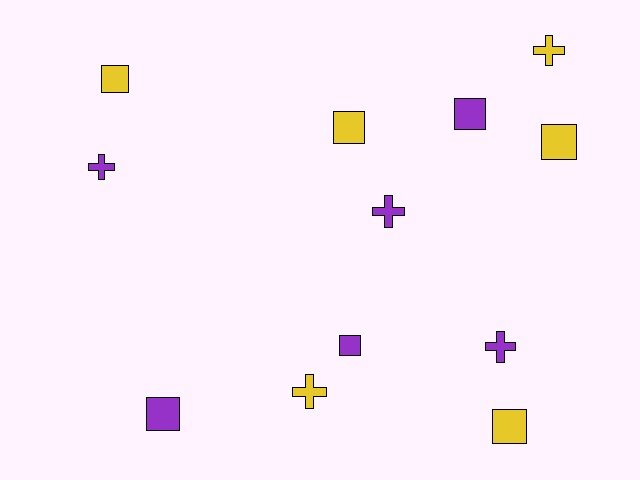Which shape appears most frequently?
Square, with 7 objects.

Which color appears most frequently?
Yellow, with 6 objects.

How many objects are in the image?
There are 12 objects.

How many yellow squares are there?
There are 4 yellow squares.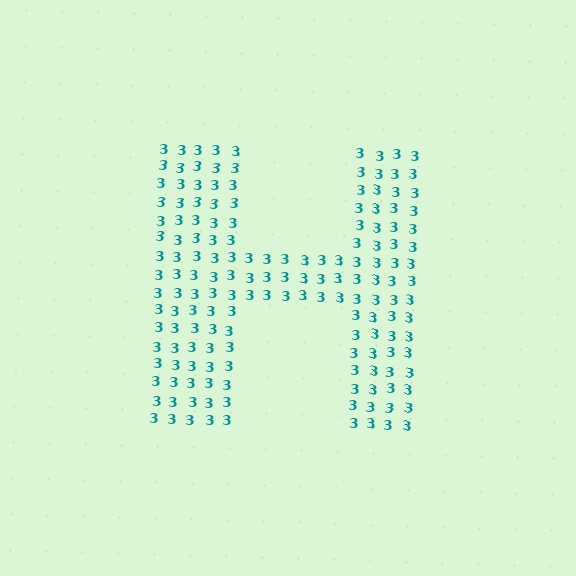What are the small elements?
The small elements are digit 3's.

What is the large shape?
The large shape is the letter H.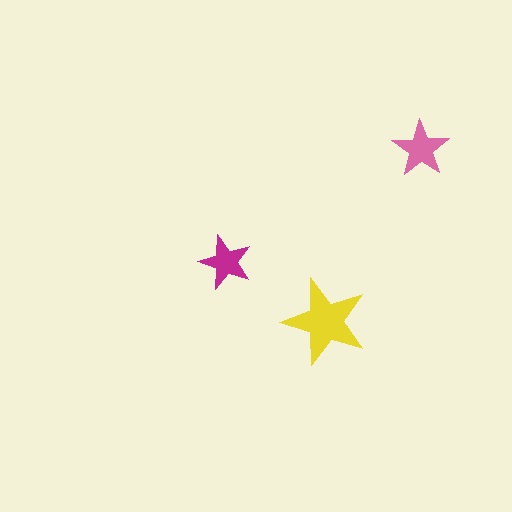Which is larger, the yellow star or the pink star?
The yellow one.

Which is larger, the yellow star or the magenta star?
The yellow one.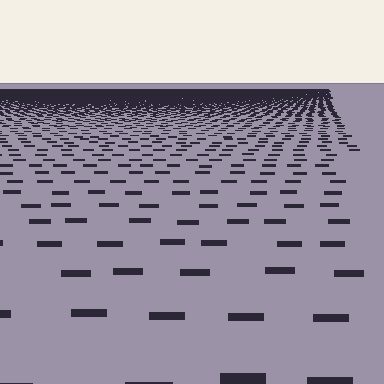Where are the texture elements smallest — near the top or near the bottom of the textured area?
Near the top.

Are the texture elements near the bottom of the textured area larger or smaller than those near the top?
Larger. Near the bottom, elements are closer to the viewer and appear at a bigger on-screen size.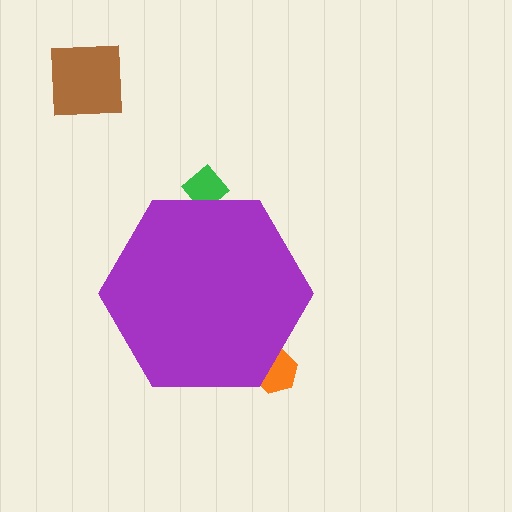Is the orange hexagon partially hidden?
Yes, the orange hexagon is partially hidden behind the purple hexagon.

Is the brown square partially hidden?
No, the brown square is fully visible.